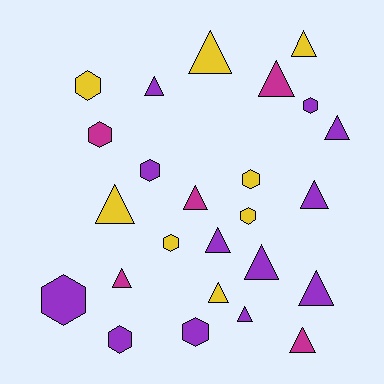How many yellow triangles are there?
There are 4 yellow triangles.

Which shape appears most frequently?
Triangle, with 15 objects.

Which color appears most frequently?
Purple, with 12 objects.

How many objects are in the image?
There are 25 objects.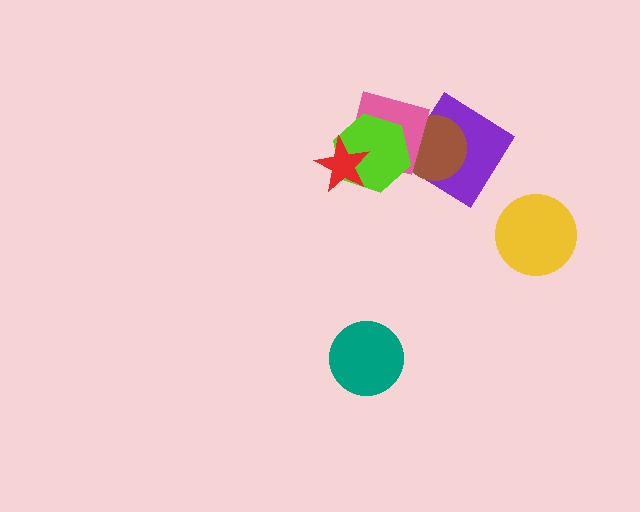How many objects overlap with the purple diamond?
2 objects overlap with the purple diamond.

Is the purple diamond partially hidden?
Yes, it is partially covered by another shape.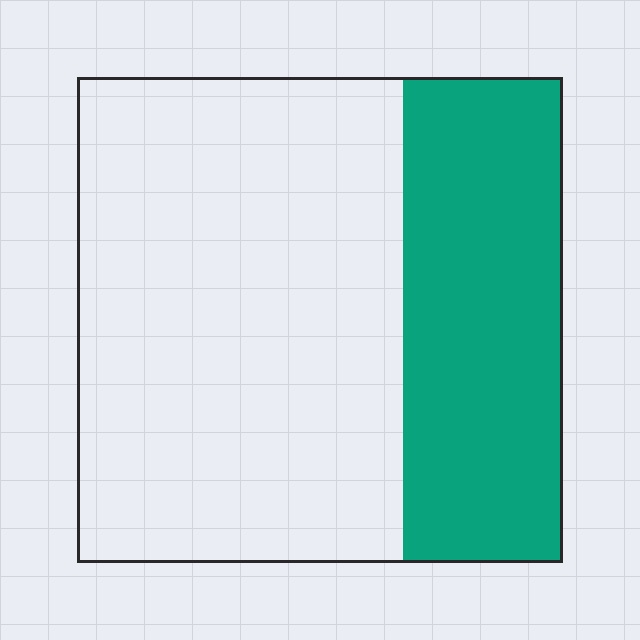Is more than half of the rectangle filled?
No.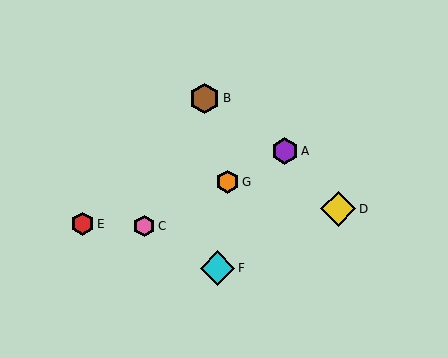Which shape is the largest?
The yellow diamond (labeled D) is the largest.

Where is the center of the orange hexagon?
The center of the orange hexagon is at (227, 182).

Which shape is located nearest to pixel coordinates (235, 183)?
The orange hexagon (labeled G) at (227, 182) is nearest to that location.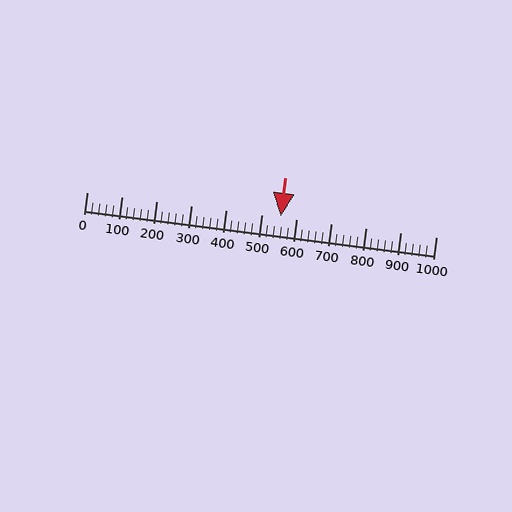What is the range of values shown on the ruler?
The ruler shows values from 0 to 1000.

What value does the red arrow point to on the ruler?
The red arrow points to approximately 556.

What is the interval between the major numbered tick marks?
The major tick marks are spaced 100 units apart.